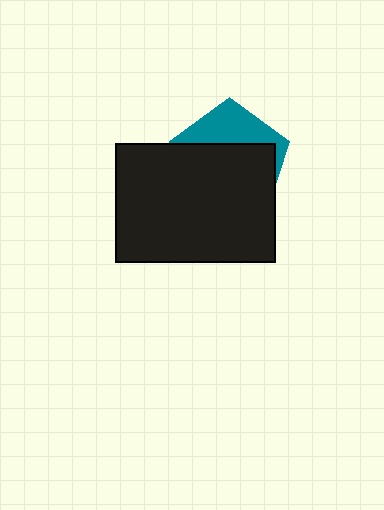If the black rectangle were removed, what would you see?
You would see the complete teal pentagon.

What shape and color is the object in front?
The object in front is a black rectangle.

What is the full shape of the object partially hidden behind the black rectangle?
The partially hidden object is a teal pentagon.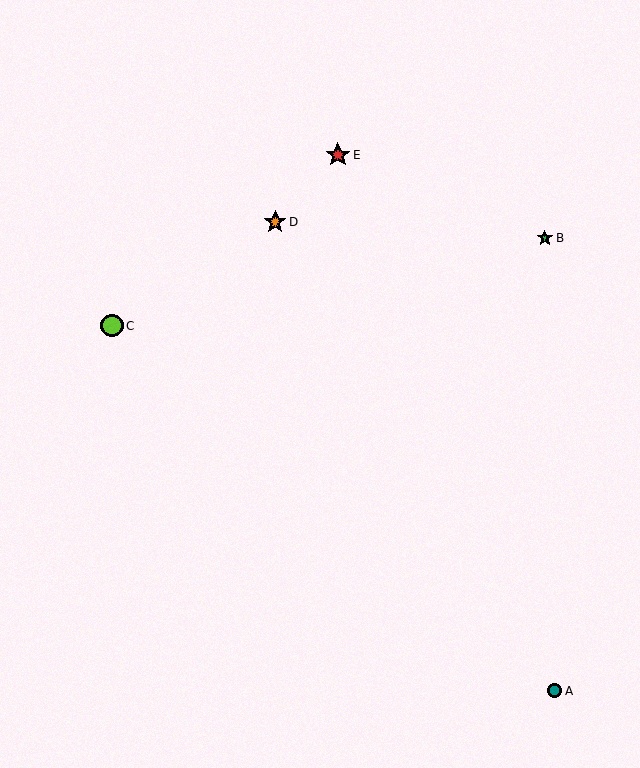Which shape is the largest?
The red star (labeled E) is the largest.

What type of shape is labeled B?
Shape B is a green star.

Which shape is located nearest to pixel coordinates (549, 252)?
The green star (labeled B) at (545, 237) is nearest to that location.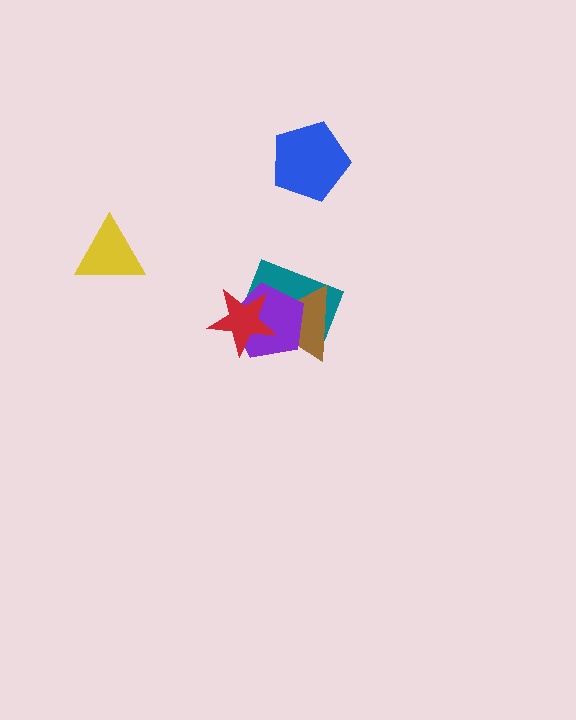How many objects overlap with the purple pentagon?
3 objects overlap with the purple pentagon.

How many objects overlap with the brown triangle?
3 objects overlap with the brown triangle.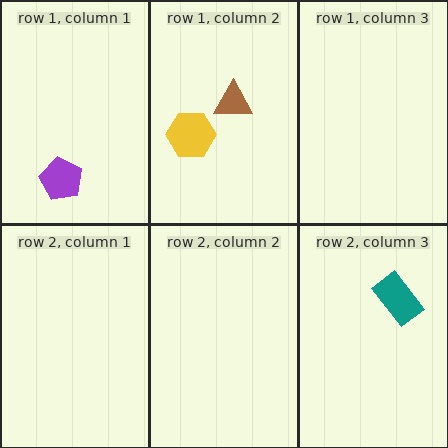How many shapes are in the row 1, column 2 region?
2.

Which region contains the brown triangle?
The row 1, column 2 region.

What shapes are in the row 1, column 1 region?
The purple pentagon.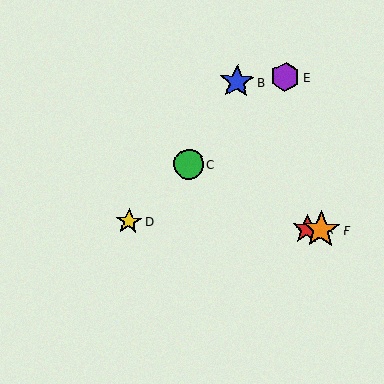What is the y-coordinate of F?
Object F is at y≈230.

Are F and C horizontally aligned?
No, F is at y≈230 and C is at y≈164.